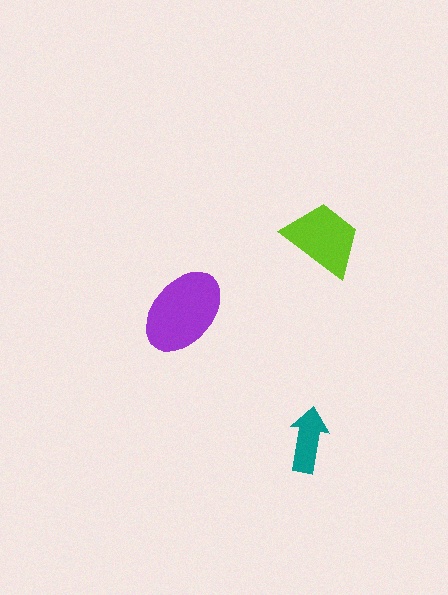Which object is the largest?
The purple ellipse.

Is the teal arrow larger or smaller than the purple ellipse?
Smaller.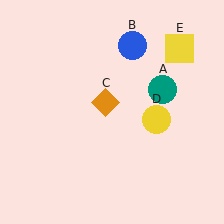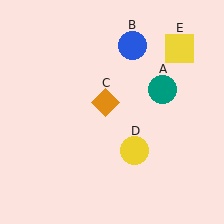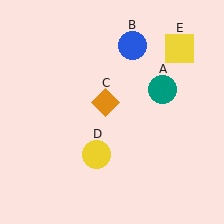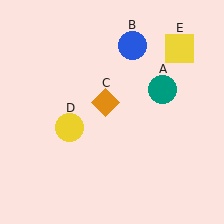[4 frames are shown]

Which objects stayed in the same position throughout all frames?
Teal circle (object A) and blue circle (object B) and orange diamond (object C) and yellow square (object E) remained stationary.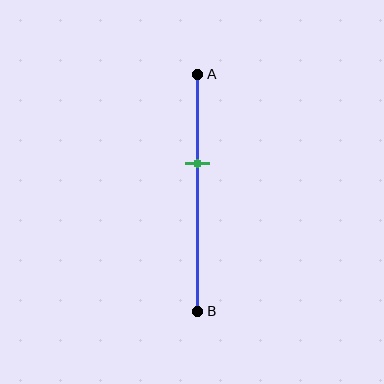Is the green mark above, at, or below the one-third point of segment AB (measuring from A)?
The green mark is below the one-third point of segment AB.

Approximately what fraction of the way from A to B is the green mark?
The green mark is approximately 40% of the way from A to B.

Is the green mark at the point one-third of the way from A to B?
No, the mark is at about 40% from A, not at the 33% one-third point.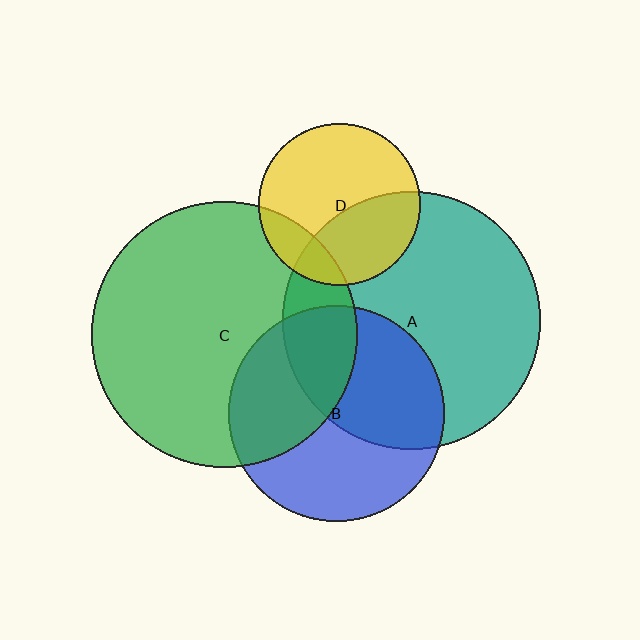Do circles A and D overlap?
Yes.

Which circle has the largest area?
Circle C (green).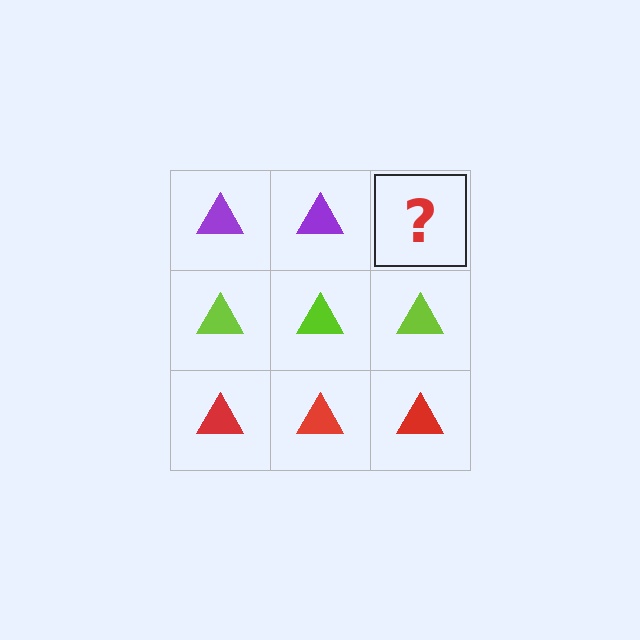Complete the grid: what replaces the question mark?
The question mark should be replaced with a purple triangle.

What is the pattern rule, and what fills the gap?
The rule is that each row has a consistent color. The gap should be filled with a purple triangle.